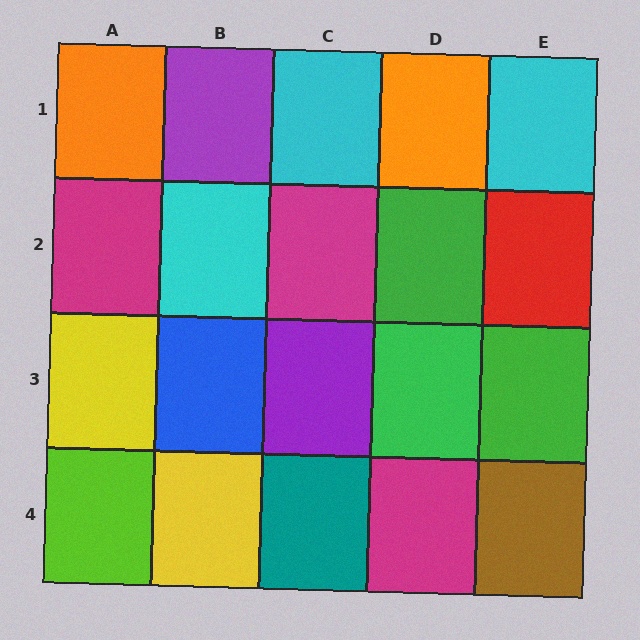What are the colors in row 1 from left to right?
Orange, purple, cyan, orange, cyan.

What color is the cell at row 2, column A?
Magenta.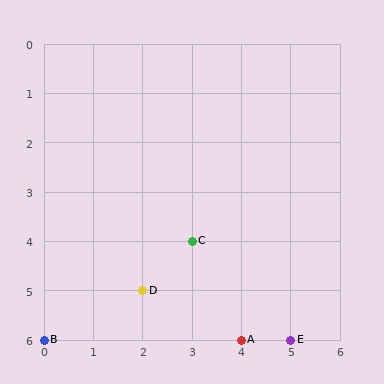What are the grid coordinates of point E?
Point E is at grid coordinates (5, 6).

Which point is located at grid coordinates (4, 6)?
Point A is at (4, 6).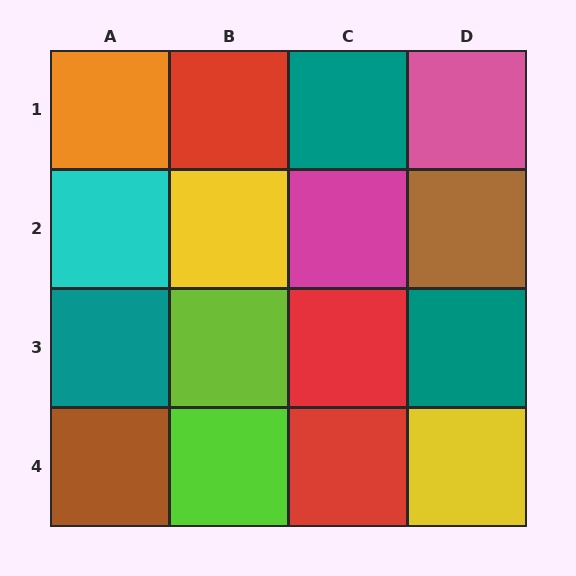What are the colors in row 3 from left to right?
Teal, lime, red, teal.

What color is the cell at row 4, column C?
Red.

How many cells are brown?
2 cells are brown.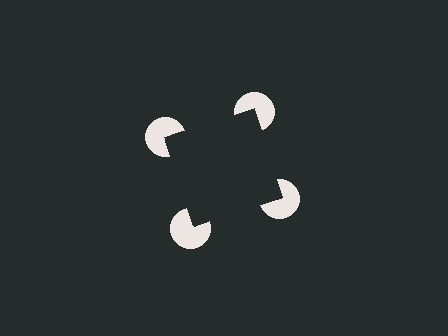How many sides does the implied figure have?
4 sides.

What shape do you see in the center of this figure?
An illusory square — its edges are inferred from the aligned wedge cuts in the pac-man discs, not physically drawn.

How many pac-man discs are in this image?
There are 4 — one at each vertex of the illusory square.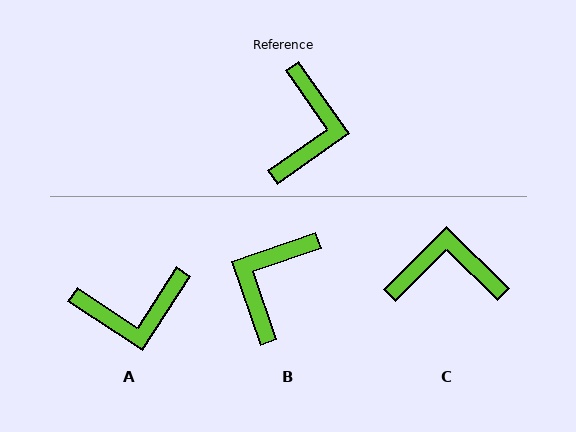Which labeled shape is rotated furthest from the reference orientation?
B, about 164 degrees away.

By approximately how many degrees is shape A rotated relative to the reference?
Approximately 68 degrees clockwise.